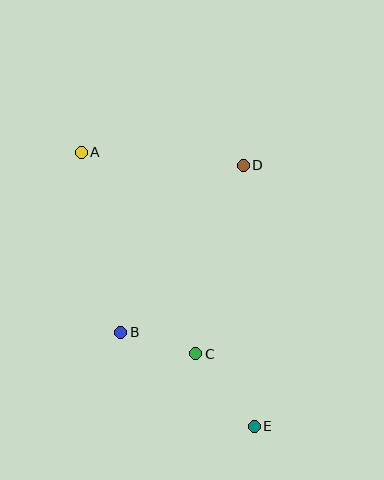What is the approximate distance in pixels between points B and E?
The distance between B and E is approximately 163 pixels.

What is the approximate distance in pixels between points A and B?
The distance between A and B is approximately 184 pixels.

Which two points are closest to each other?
Points B and C are closest to each other.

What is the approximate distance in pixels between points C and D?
The distance between C and D is approximately 194 pixels.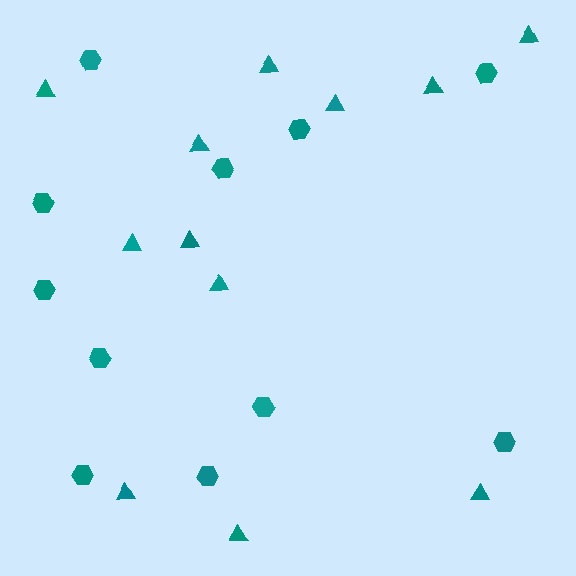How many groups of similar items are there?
There are 2 groups: one group of triangles (12) and one group of hexagons (11).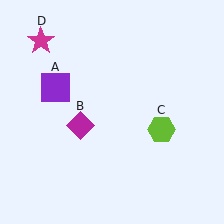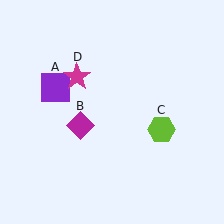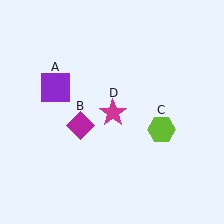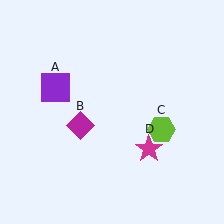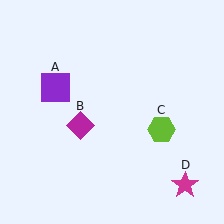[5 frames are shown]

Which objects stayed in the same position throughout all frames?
Purple square (object A) and magenta diamond (object B) and lime hexagon (object C) remained stationary.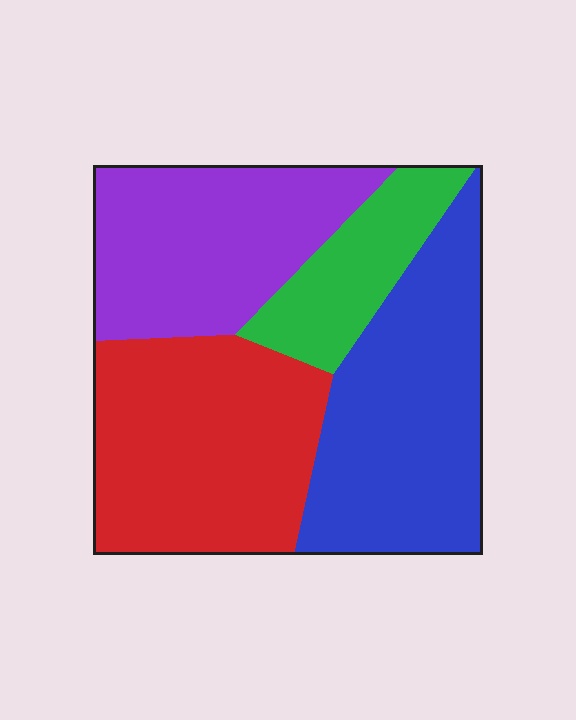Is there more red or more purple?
Red.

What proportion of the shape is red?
Red takes up about one third (1/3) of the shape.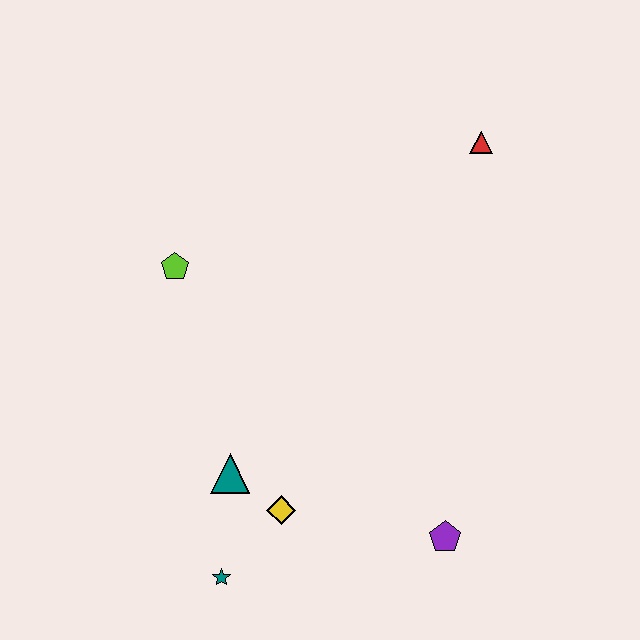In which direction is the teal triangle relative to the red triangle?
The teal triangle is below the red triangle.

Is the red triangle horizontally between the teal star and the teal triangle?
No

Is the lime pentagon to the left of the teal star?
Yes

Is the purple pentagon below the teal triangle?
Yes